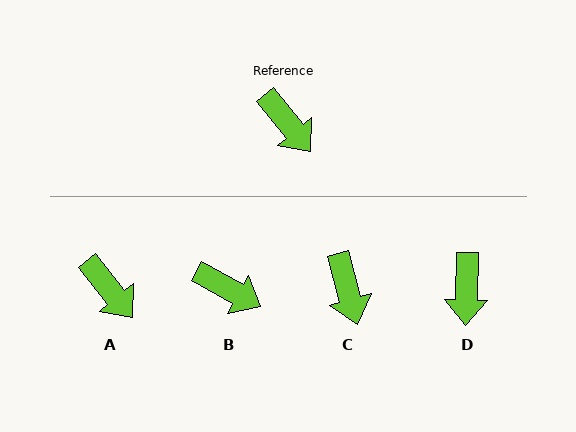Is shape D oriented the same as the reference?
No, it is off by about 41 degrees.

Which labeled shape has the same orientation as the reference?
A.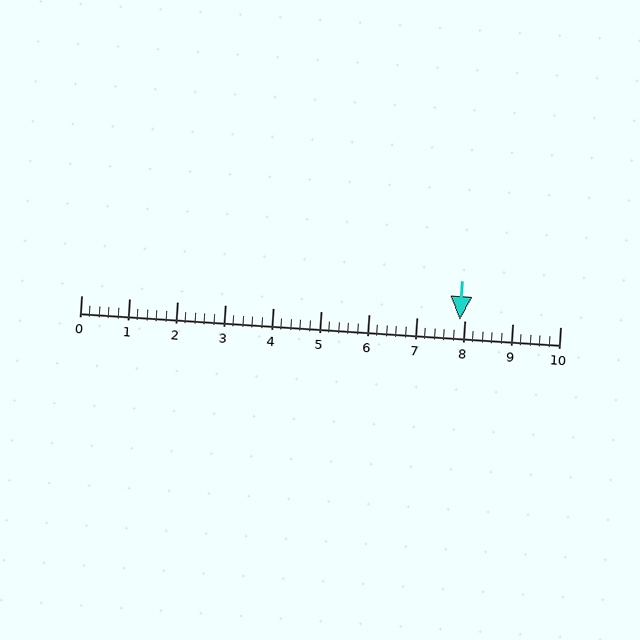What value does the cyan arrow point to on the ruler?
The cyan arrow points to approximately 7.9.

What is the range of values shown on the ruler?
The ruler shows values from 0 to 10.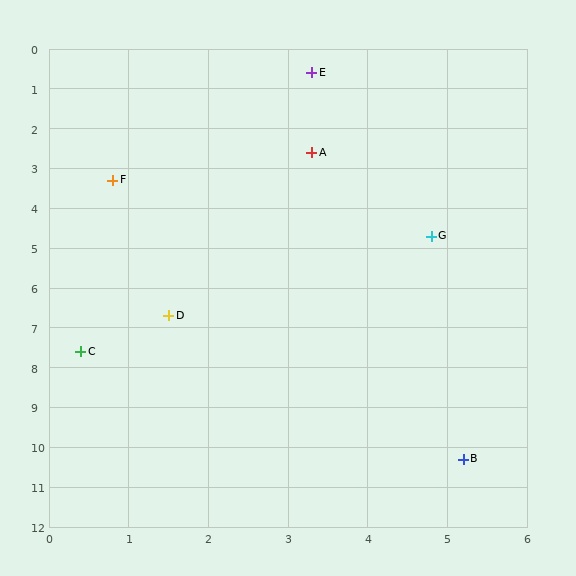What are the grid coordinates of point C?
Point C is at approximately (0.4, 7.6).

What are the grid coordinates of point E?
Point E is at approximately (3.3, 0.6).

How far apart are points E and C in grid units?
Points E and C are about 7.6 grid units apart.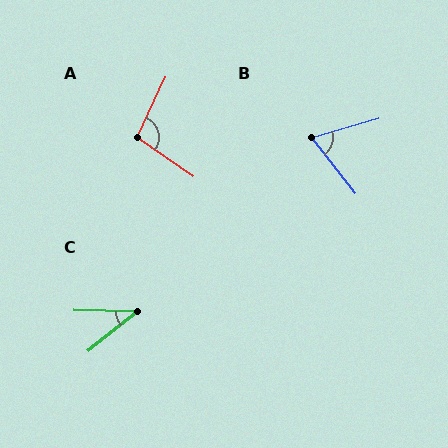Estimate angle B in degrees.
Approximately 68 degrees.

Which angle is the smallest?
C, at approximately 40 degrees.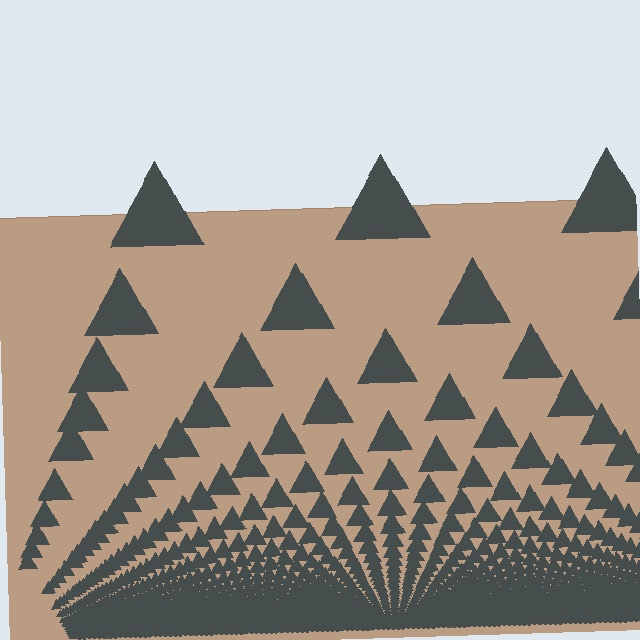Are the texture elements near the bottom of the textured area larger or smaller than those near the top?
Smaller. The gradient is inverted — elements near the bottom are smaller and denser.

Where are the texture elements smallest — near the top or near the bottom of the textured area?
Near the bottom.